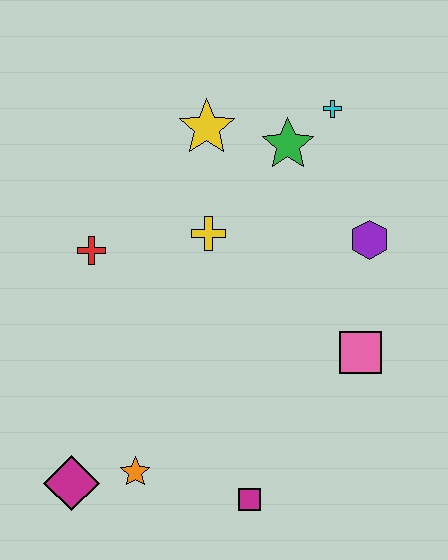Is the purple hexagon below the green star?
Yes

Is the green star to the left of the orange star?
No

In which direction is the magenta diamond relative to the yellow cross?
The magenta diamond is below the yellow cross.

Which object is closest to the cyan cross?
The green star is closest to the cyan cross.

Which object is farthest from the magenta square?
The cyan cross is farthest from the magenta square.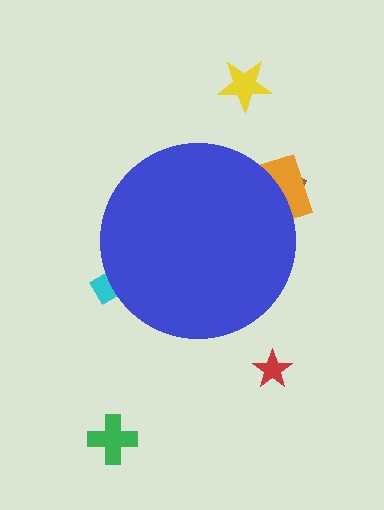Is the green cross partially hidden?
No, the green cross is fully visible.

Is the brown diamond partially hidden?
Yes, the brown diamond is partially hidden behind the blue circle.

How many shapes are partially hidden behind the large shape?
3 shapes are partially hidden.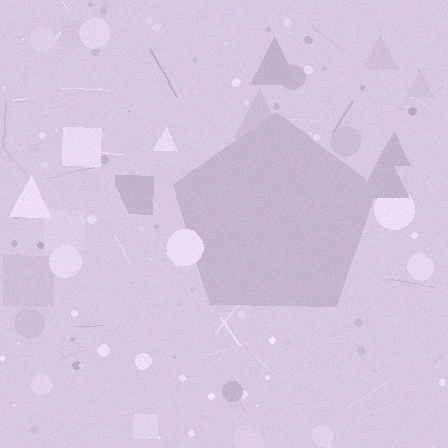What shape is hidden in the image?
A pentagon is hidden in the image.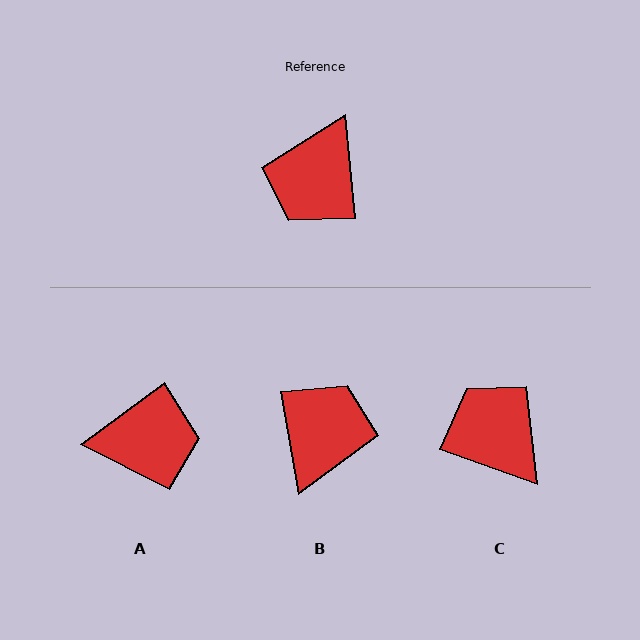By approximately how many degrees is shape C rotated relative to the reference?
Approximately 115 degrees clockwise.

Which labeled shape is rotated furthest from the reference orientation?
B, about 176 degrees away.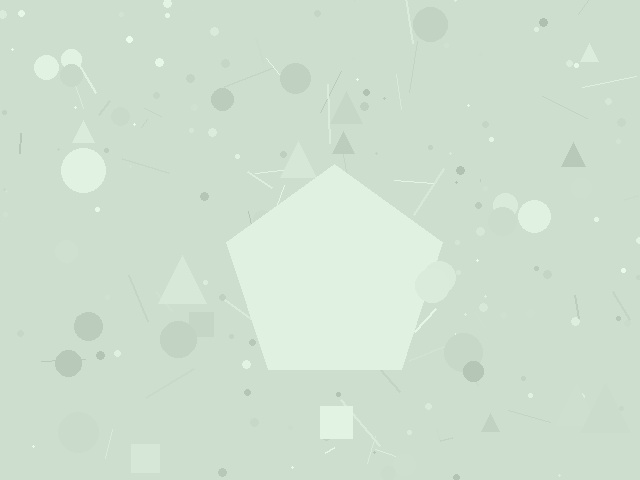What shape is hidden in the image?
A pentagon is hidden in the image.